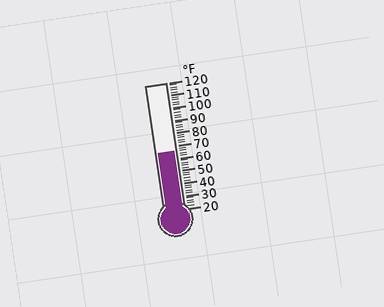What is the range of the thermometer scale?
The thermometer scale ranges from 20°F to 120°F.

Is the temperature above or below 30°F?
The temperature is above 30°F.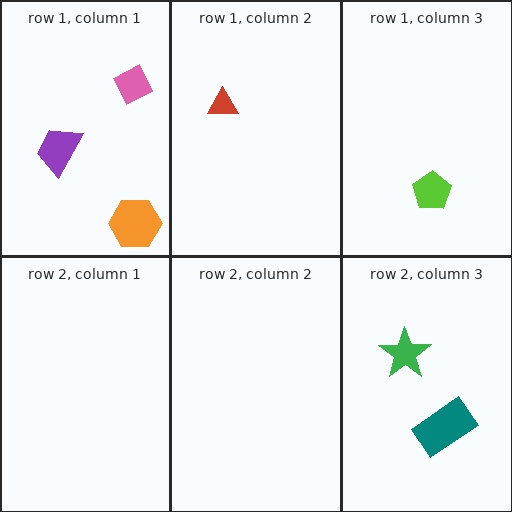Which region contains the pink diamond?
The row 1, column 1 region.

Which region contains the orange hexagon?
The row 1, column 1 region.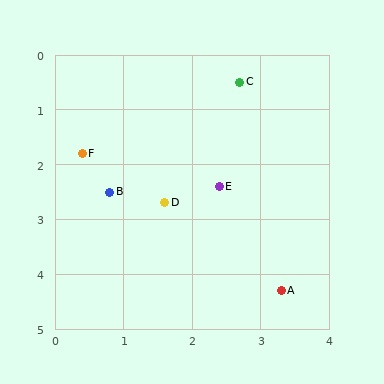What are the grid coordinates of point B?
Point B is at approximately (0.8, 2.5).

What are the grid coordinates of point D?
Point D is at approximately (1.6, 2.7).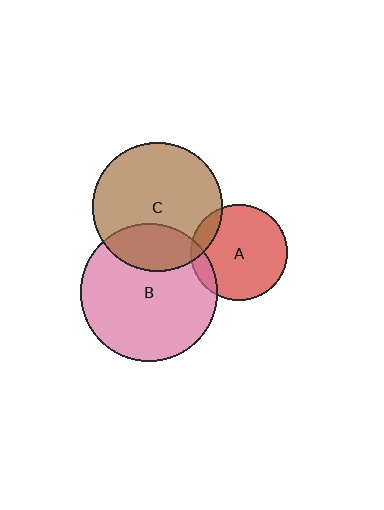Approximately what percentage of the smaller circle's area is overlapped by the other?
Approximately 10%.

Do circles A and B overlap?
Yes.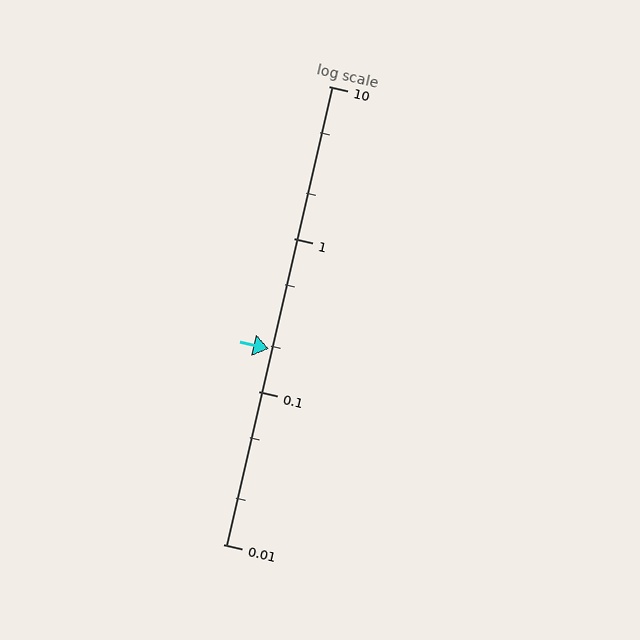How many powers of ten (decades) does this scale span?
The scale spans 3 decades, from 0.01 to 10.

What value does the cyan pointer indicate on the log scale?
The pointer indicates approximately 0.19.